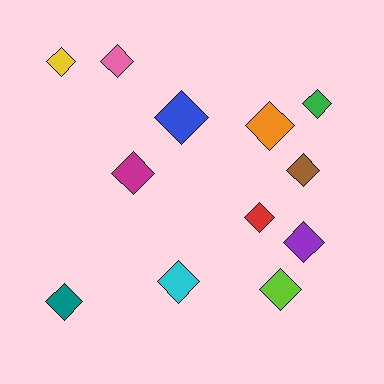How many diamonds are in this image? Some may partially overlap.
There are 12 diamonds.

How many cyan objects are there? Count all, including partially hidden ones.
There is 1 cyan object.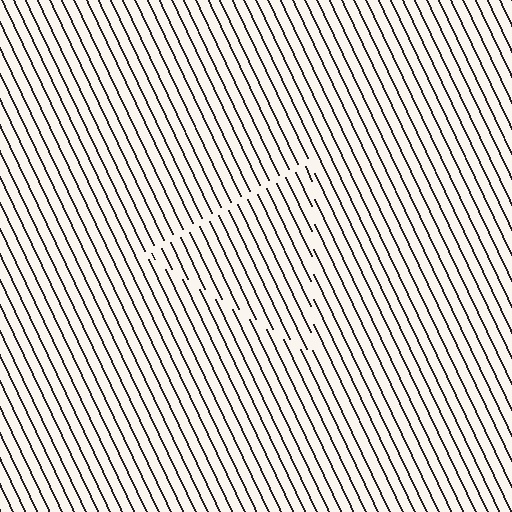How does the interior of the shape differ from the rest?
The interior of the shape contains the same grating, shifted by half a period — the contour is defined by the phase discontinuity where line-ends from the inner and outer gratings abut.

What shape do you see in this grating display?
An illusory triangle. The interior of the shape contains the same grating, shifted by half a period — the contour is defined by the phase discontinuity where line-ends from the inner and outer gratings abut.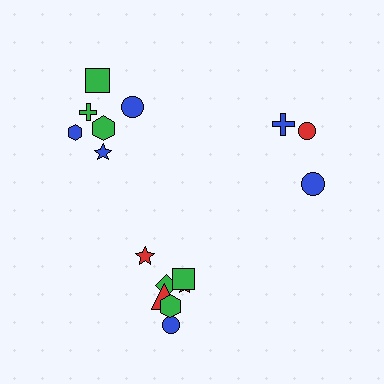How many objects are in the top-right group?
There are 3 objects.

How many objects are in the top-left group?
There are 6 objects.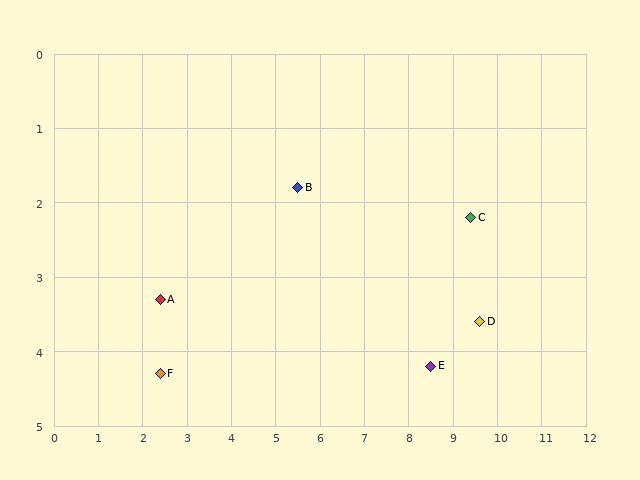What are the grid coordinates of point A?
Point A is at approximately (2.4, 3.3).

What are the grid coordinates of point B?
Point B is at approximately (5.5, 1.8).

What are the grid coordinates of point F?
Point F is at approximately (2.4, 4.3).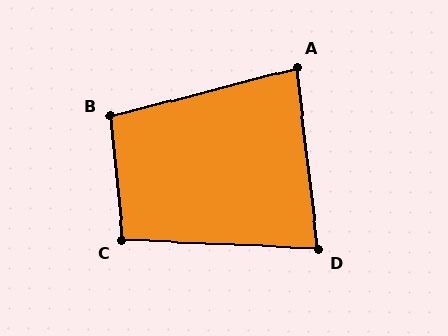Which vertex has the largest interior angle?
B, at approximately 99 degrees.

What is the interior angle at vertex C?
Approximately 98 degrees (obtuse).